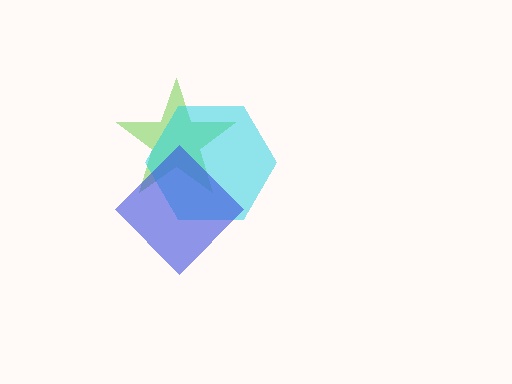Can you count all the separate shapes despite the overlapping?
Yes, there are 3 separate shapes.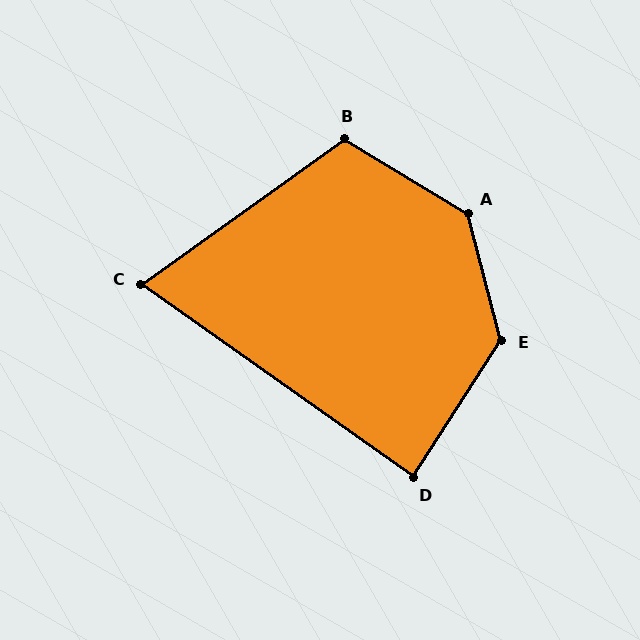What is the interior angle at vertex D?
Approximately 88 degrees (approximately right).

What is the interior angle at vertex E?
Approximately 133 degrees (obtuse).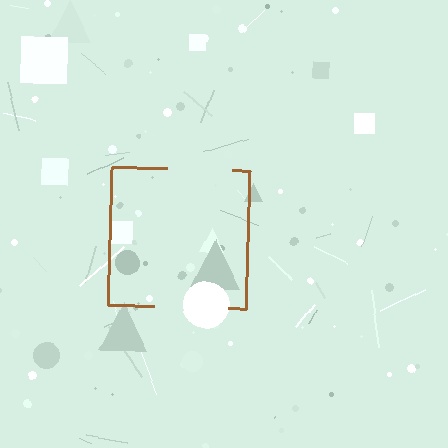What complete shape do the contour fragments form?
The contour fragments form a square.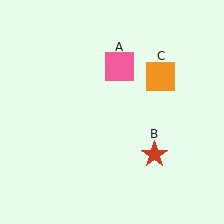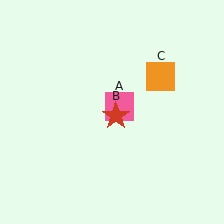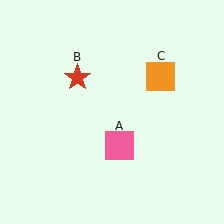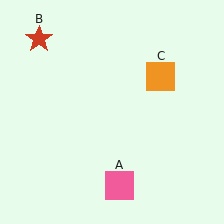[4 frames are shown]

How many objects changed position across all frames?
2 objects changed position: pink square (object A), red star (object B).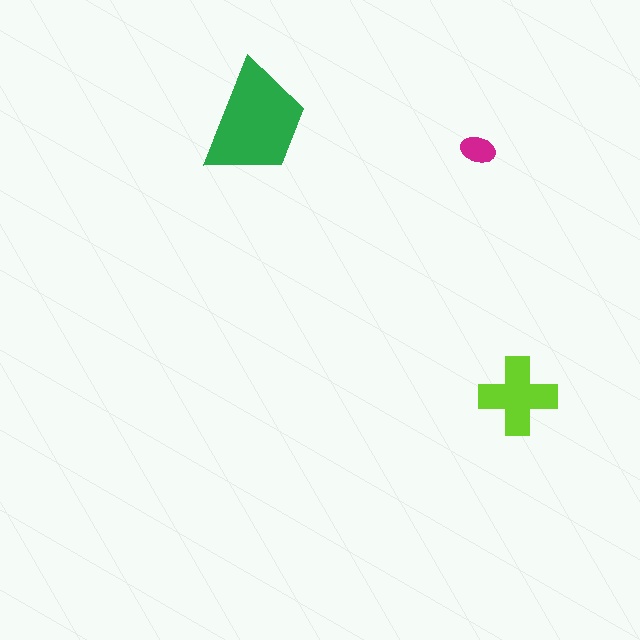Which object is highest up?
The green trapezoid is topmost.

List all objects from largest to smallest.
The green trapezoid, the lime cross, the magenta ellipse.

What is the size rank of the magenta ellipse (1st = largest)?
3rd.